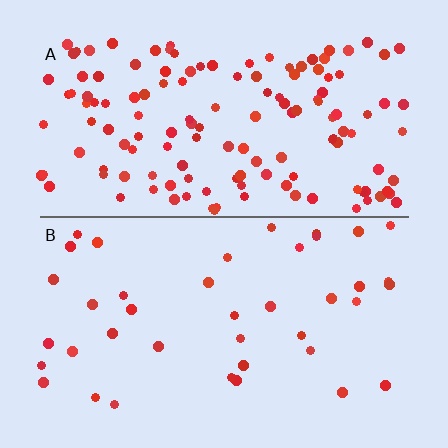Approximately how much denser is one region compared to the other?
Approximately 3.5× — region A over region B.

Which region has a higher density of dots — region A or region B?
A (the top).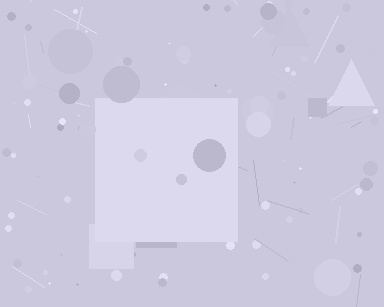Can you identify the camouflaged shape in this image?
The camouflaged shape is a square.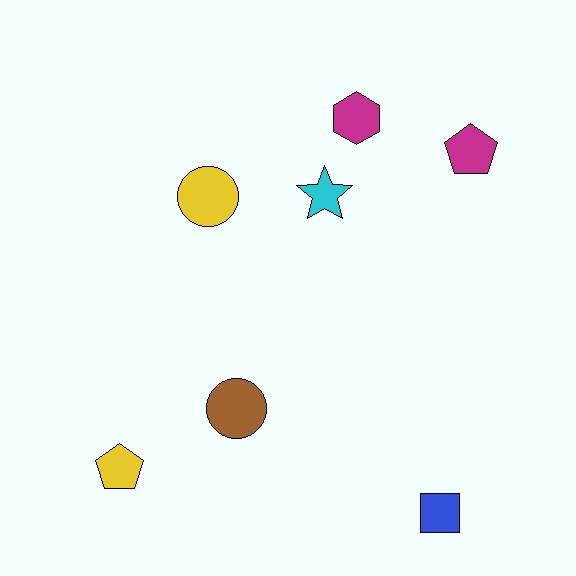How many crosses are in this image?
There are no crosses.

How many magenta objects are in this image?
There are 2 magenta objects.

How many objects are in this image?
There are 7 objects.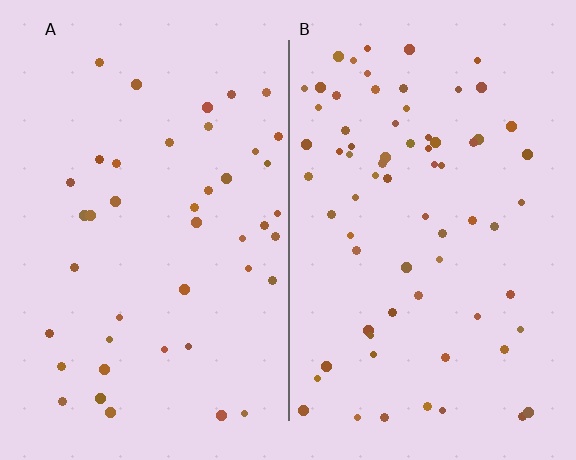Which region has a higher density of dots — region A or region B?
B (the right).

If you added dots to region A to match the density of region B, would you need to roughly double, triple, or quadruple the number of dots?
Approximately double.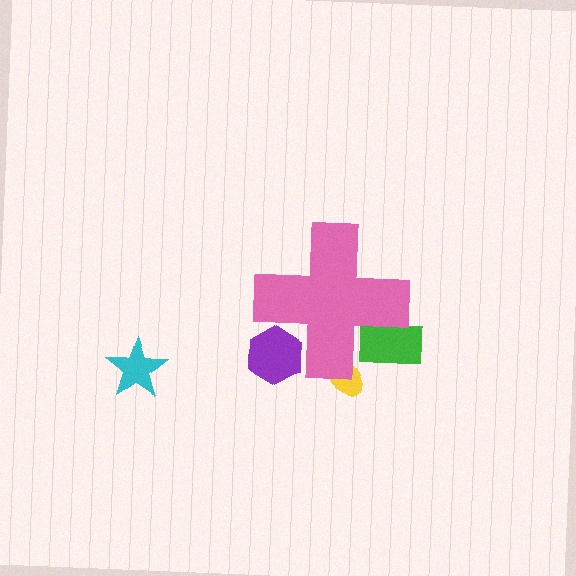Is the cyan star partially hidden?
No, the cyan star is fully visible.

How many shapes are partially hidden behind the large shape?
3 shapes are partially hidden.